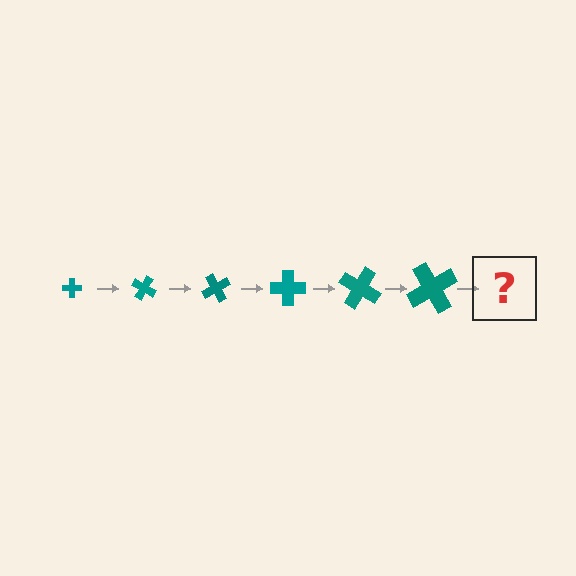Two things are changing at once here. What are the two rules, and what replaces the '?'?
The two rules are that the cross grows larger each step and it rotates 30 degrees each step. The '?' should be a cross, larger than the previous one and rotated 180 degrees from the start.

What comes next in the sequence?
The next element should be a cross, larger than the previous one and rotated 180 degrees from the start.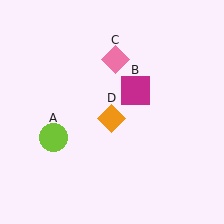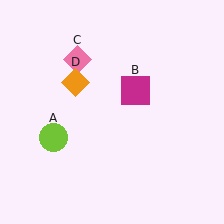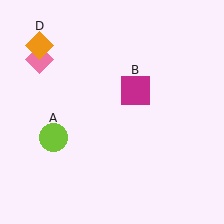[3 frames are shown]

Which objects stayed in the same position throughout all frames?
Lime circle (object A) and magenta square (object B) remained stationary.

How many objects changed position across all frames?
2 objects changed position: pink diamond (object C), orange diamond (object D).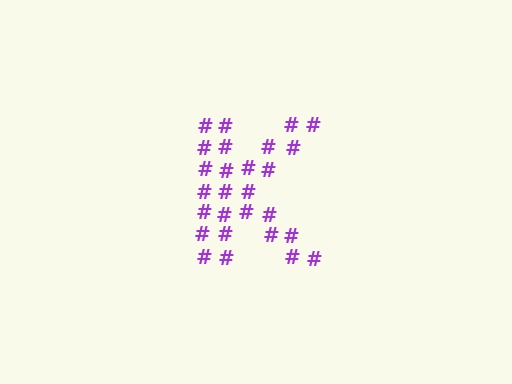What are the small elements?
The small elements are hash symbols.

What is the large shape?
The large shape is the letter K.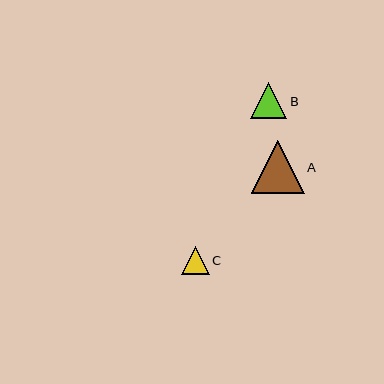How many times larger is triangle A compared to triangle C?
Triangle A is approximately 1.9 times the size of triangle C.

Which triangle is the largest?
Triangle A is the largest with a size of approximately 53 pixels.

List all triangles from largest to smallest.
From largest to smallest: A, B, C.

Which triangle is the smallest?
Triangle C is the smallest with a size of approximately 28 pixels.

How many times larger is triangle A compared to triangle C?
Triangle A is approximately 1.9 times the size of triangle C.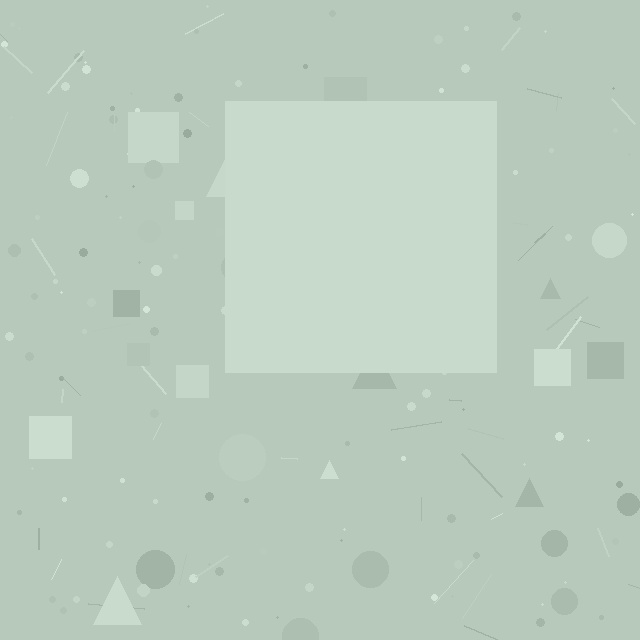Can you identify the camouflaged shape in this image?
The camouflaged shape is a square.